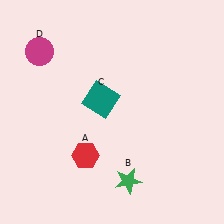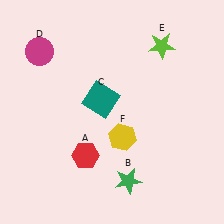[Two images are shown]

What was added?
A lime star (E), a yellow hexagon (F) were added in Image 2.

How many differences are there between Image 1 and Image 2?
There are 2 differences between the two images.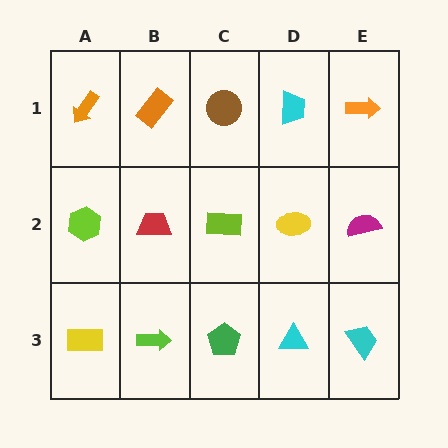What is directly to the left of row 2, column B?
A lime hexagon.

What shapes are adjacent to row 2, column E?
An orange arrow (row 1, column E), a cyan trapezoid (row 3, column E), a yellow ellipse (row 2, column D).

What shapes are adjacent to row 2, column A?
An orange arrow (row 1, column A), a yellow rectangle (row 3, column A), a red trapezoid (row 2, column B).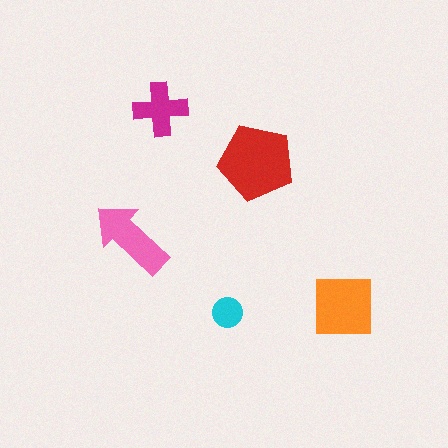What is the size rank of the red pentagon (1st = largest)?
1st.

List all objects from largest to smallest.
The red pentagon, the orange square, the pink arrow, the magenta cross, the cyan circle.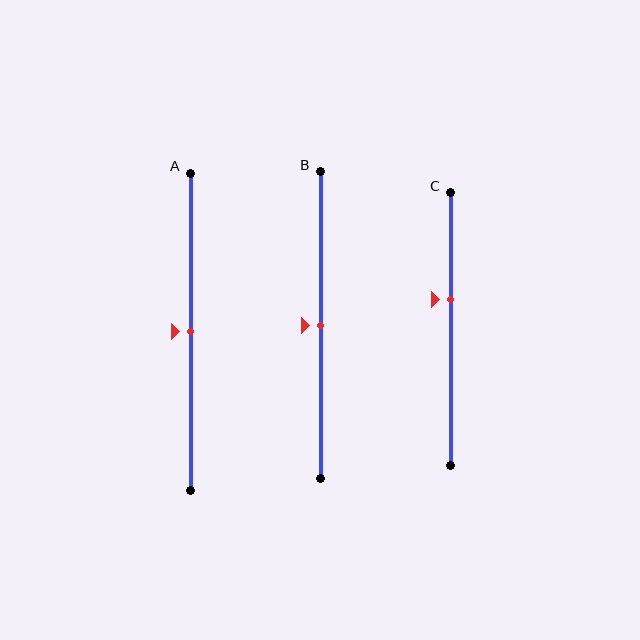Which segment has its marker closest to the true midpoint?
Segment A has its marker closest to the true midpoint.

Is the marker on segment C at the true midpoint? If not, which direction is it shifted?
No, the marker on segment C is shifted upward by about 11% of the segment length.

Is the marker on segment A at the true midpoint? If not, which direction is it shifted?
Yes, the marker on segment A is at the true midpoint.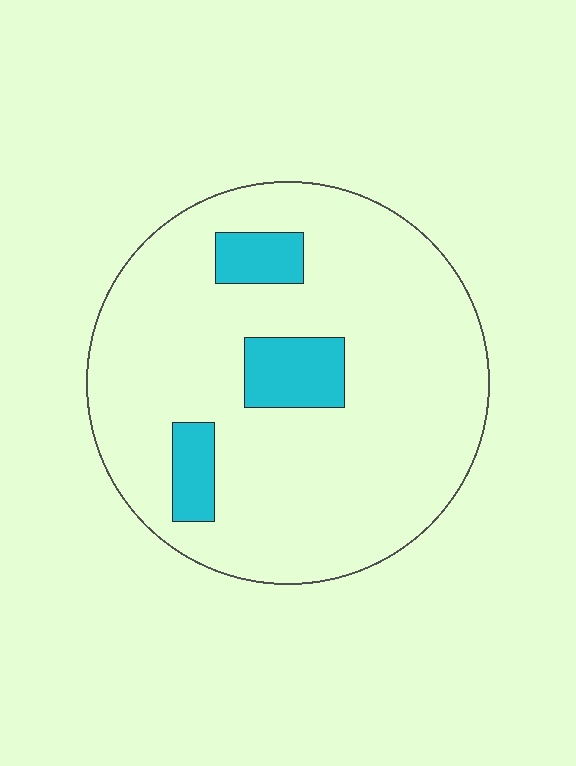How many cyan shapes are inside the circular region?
3.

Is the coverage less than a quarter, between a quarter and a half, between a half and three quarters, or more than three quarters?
Less than a quarter.